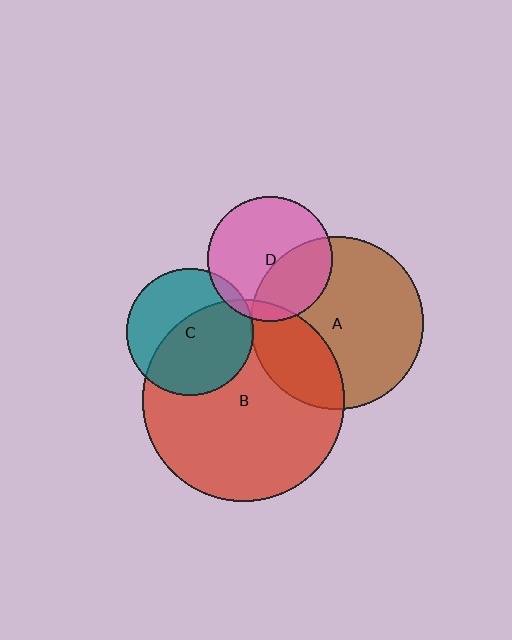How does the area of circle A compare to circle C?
Approximately 1.8 times.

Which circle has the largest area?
Circle B (red).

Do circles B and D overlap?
Yes.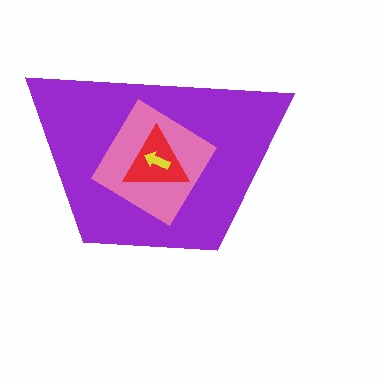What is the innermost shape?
The yellow arrow.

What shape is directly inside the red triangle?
The yellow arrow.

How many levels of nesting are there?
4.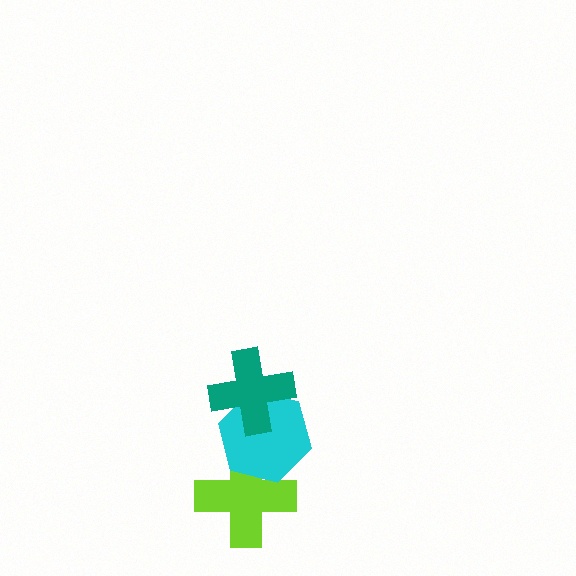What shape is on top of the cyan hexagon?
The teal cross is on top of the cyan hexagon.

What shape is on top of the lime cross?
The cyan hexagon is on top of the lime cross.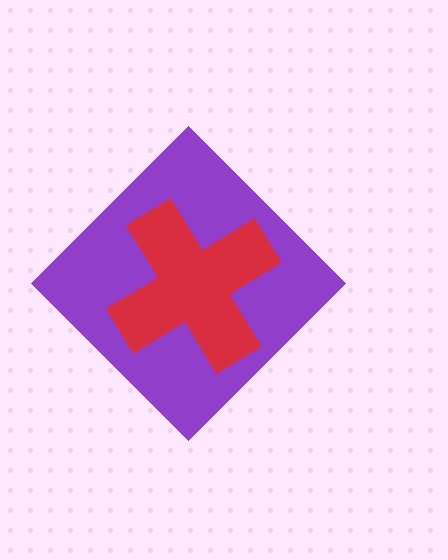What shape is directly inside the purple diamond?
The red cross.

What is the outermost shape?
The purple diamond.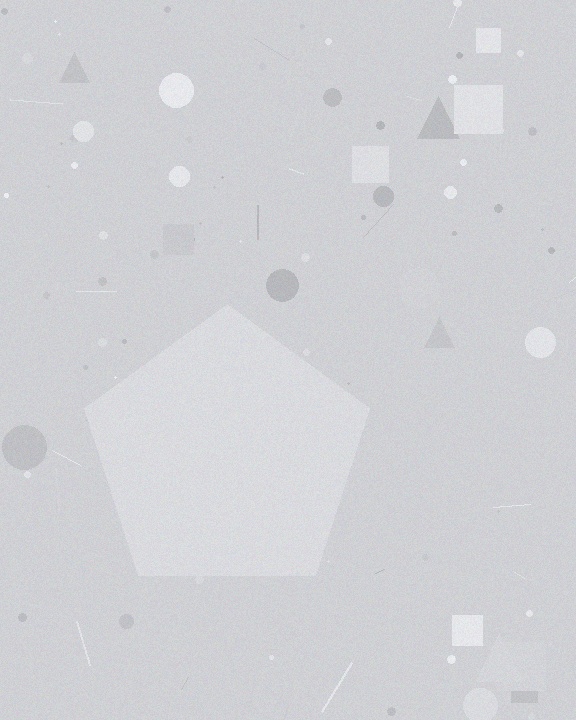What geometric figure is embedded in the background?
A pentagon is embedded in the background.